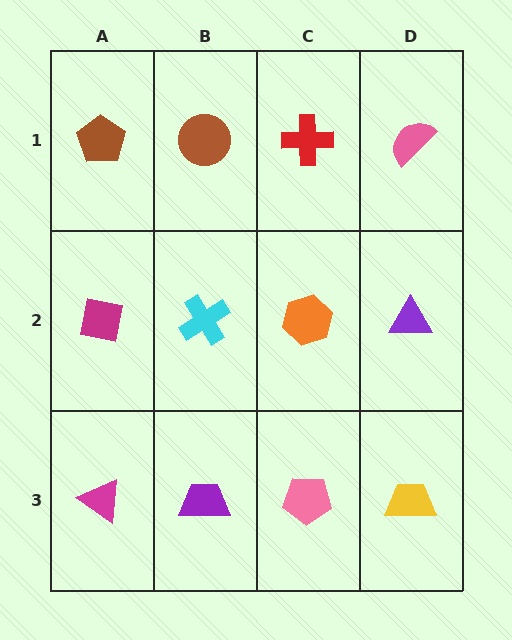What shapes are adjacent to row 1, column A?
A magenta square (row 2, column A), a brown circle (row 1, column B).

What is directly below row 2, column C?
A pink pentagon.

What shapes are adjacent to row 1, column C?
An orange hexagon (row 2, column C), a brown circle (row 1, column B), a pink semicircle (row 1, column D).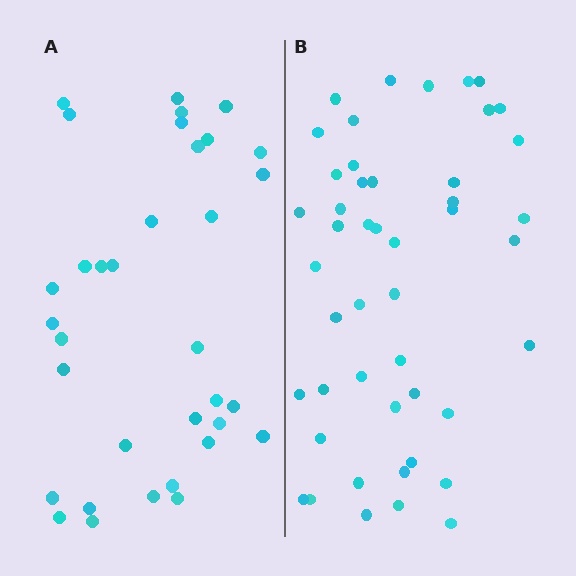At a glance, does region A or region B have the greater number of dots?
Region B (the right region) has more dots.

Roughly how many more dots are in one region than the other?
Region B has approximately 15 more dots than region A.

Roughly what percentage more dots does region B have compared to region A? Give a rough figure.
About 40% more.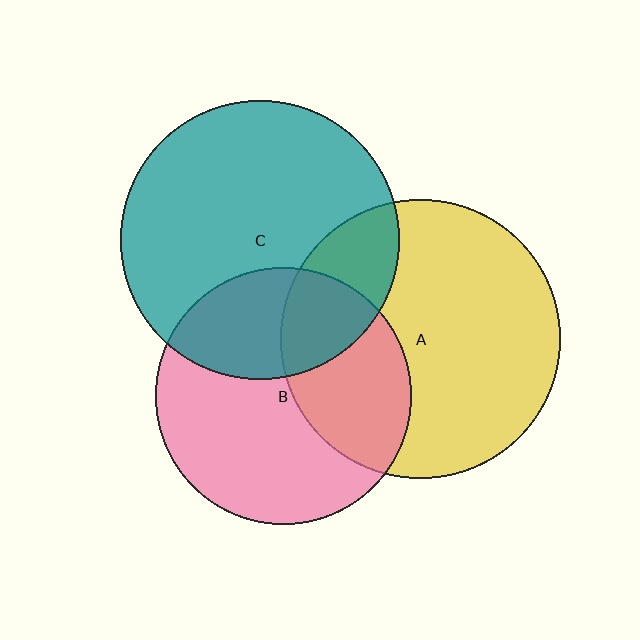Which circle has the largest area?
Circle A (yellow).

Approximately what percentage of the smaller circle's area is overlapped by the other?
Approximately 20%.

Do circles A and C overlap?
Yes.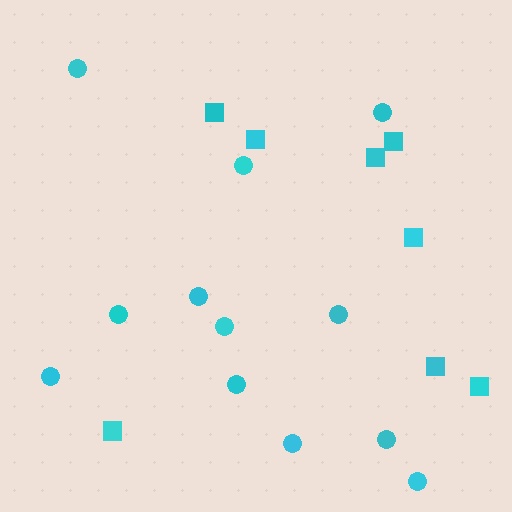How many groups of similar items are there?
There are 2 groups: one group of circles (12) and one group of squares (8).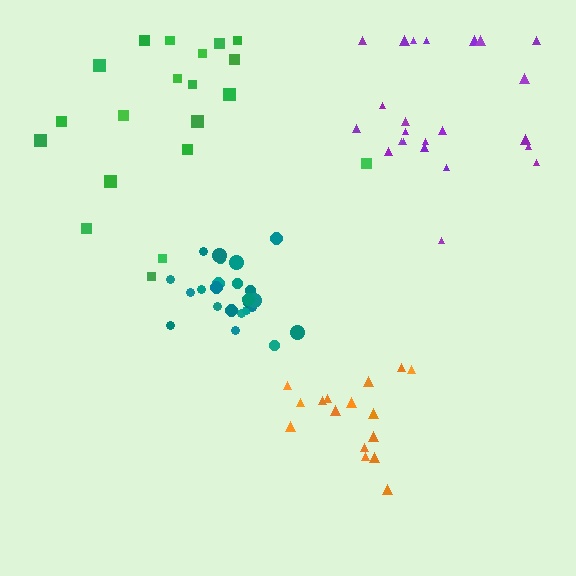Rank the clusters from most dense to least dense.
teal, orange, purple, green.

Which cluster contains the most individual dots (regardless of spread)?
Teal (24).